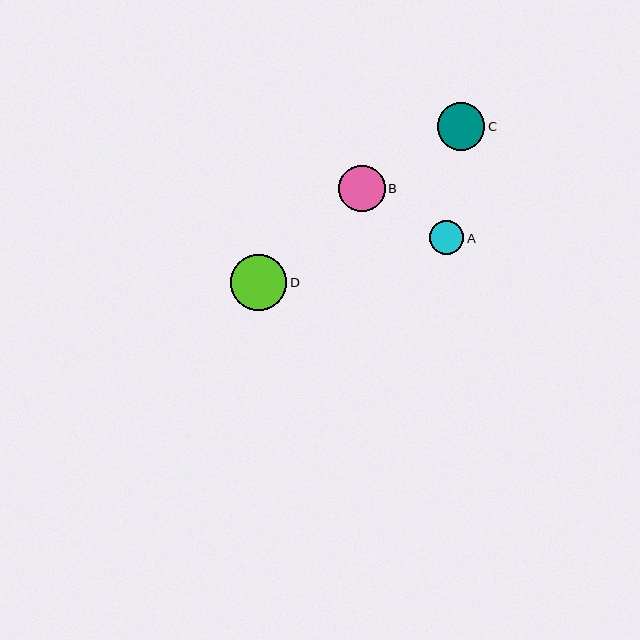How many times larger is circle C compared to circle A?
Circle C is approximately 1.4 times the size of circle A.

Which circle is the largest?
Circle D is the largest with a size of approximately 56 pixels.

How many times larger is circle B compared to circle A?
Circle B is approximately 1.4 times the size of circle A.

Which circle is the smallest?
Circle A is the smallest with a size of approximately 34 pixels.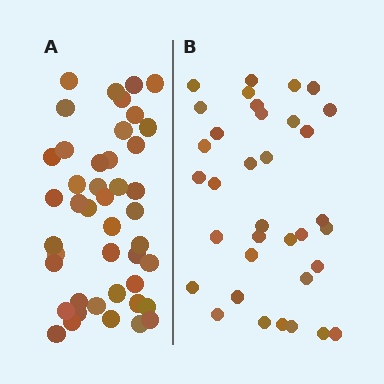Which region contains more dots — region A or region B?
Region A (the left region) has more dots.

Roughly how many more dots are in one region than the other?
Region A has roughly 8 or so more dots than region B.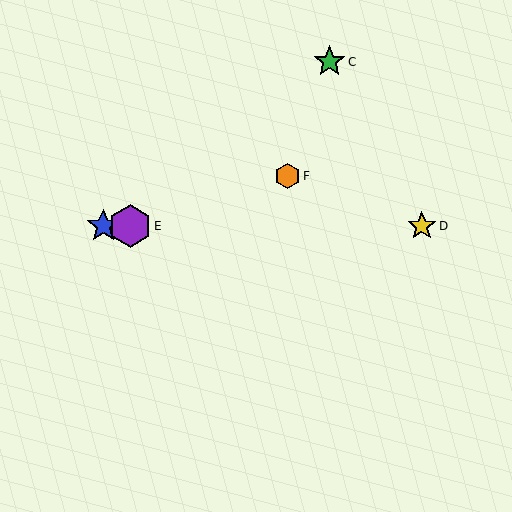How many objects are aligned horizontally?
4 objects (A, B, D, E) are aligned horizontally.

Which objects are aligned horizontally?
Objects A, B, D, E are aligned horizontally.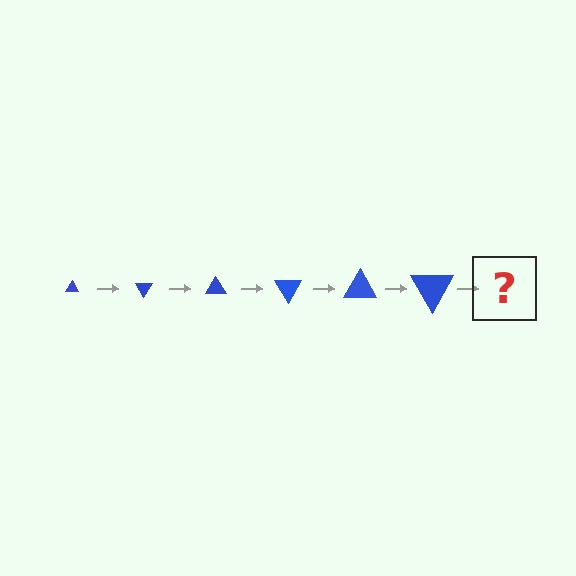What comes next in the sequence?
The next element should be a triangle, larger than the previous one and rotated 360 degrees from the start.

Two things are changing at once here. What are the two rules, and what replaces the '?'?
The two rules are that the triangle grows larger each step and it rotates 60 degrees each step. The '?' should be a triangle, larger than the previous one and rotated 360 degrees from the start.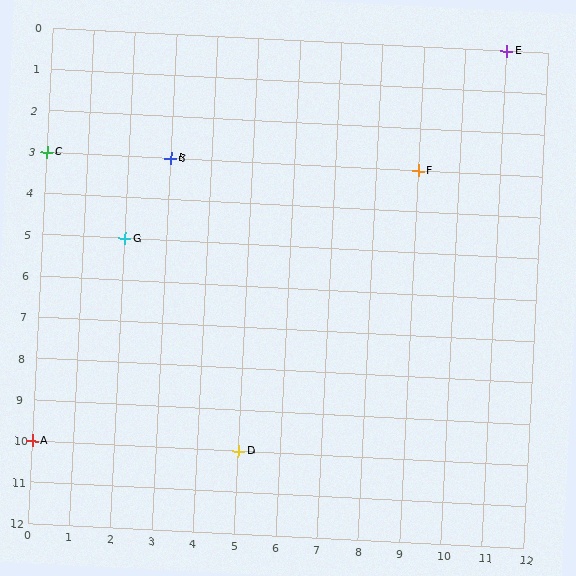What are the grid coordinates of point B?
Point B is at grid coordinates (3, 3).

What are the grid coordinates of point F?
Point F is at grid coordinates (9, 3).